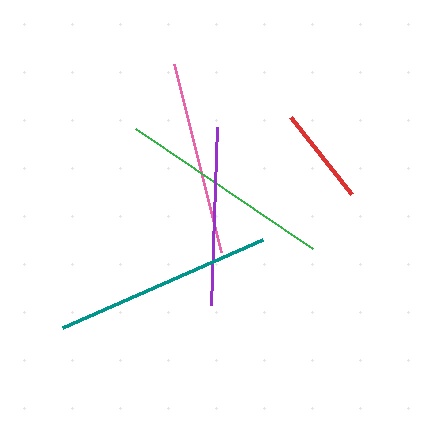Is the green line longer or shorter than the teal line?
The teal line is longer than the green line.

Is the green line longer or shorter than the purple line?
The green line is longer than the purple line.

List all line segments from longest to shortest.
From longest to shortest: teal, green, pink, purple, red.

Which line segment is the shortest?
The red line is the shortest at approximately 98 pixels.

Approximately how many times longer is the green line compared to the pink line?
The green line is approximately 1.1 times the length of the pink line.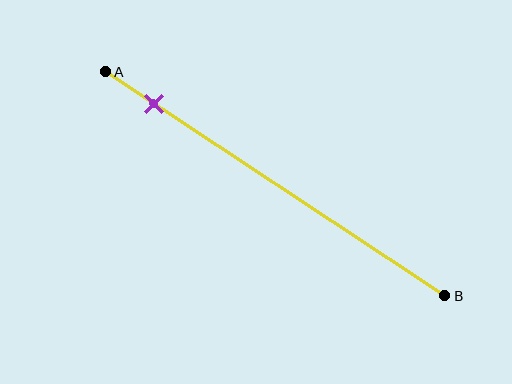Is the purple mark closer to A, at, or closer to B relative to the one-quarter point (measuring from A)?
The purple mark is closer to point A than the one-quarter point of segment AB.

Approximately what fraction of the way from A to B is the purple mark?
The purple mark is approximately 15% of the way from A to B.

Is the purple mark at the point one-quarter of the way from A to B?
No, the mark is at about 15% from A, not at the 25% one-quarter point.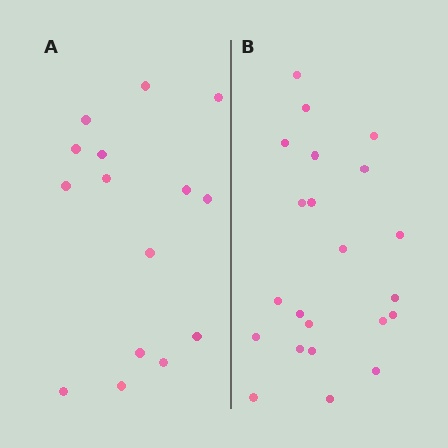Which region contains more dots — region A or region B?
Region B (the right region) has more dots.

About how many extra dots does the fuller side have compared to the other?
Region B has roughly 8 or so more dots than region A.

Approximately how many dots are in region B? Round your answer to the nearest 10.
About 20 dots. (The exact count is 22, which rounds to 20.)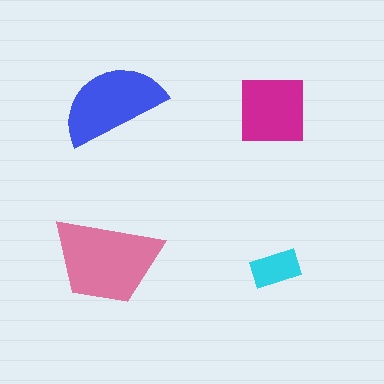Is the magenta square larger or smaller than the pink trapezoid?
Smaller.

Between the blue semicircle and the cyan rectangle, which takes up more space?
The blue semicircle.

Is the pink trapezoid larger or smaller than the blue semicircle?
Larger.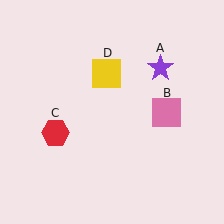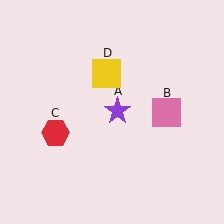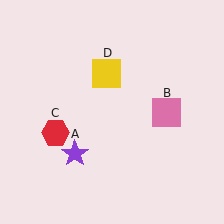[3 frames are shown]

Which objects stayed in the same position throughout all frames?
Pink square (object B) and red hexagon (object C) and yellow square (object D) remained stationary.